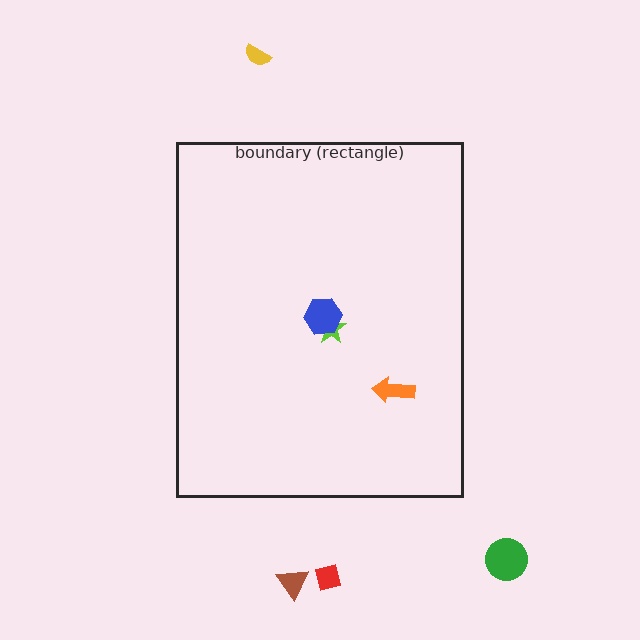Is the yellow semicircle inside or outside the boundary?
Outside.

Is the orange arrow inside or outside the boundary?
Inside.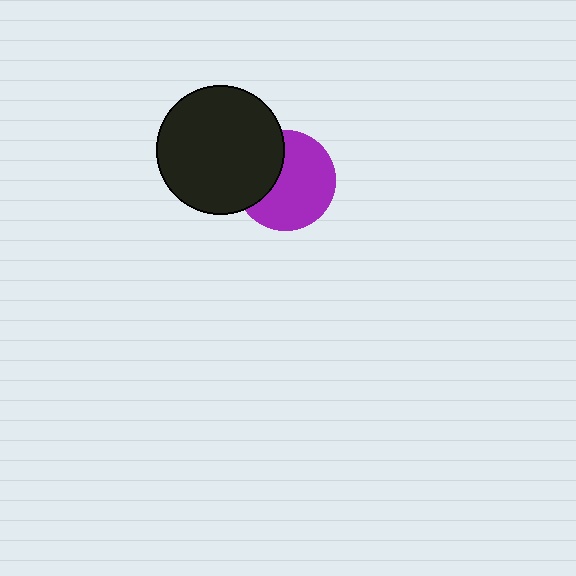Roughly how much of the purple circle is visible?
Most of it is visible (roughly 67%).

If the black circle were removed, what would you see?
You would see the complete purple circle.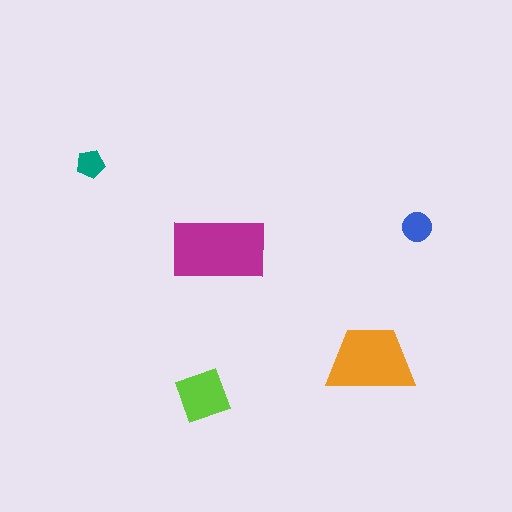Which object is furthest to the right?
The blue circle is rightmost.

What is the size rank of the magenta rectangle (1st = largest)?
1st.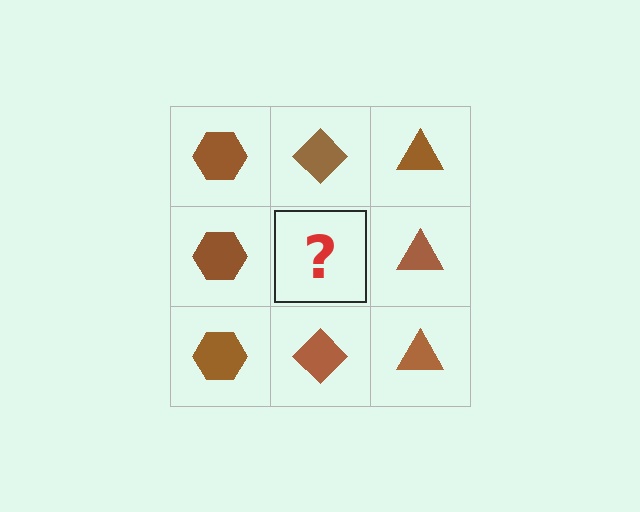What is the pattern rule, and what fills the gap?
The rule is that each column has a consistent shape. The gap should be filled with a brown diamond.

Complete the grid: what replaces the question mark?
The question mark should be replaced with a brown diamond.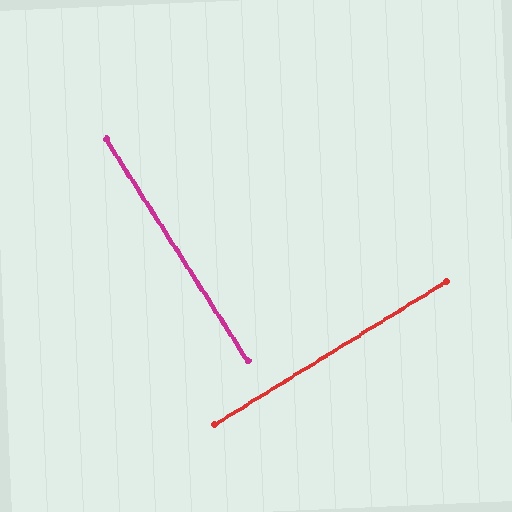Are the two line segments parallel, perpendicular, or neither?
Perpendicular — they meet at approximately 89°.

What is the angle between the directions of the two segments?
Approximately 89 degrees.